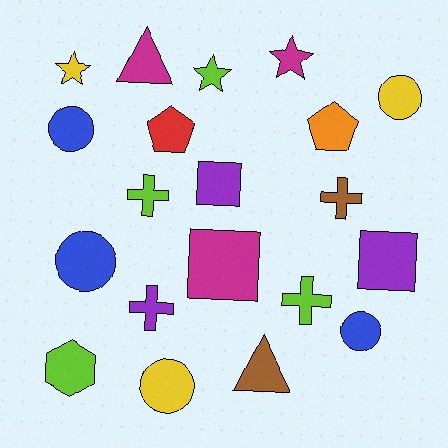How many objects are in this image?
There are 20 objects.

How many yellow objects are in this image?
There are 3 yellow objects.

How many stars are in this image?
There are 3 stars.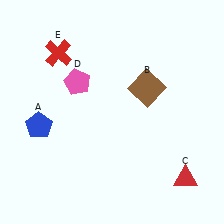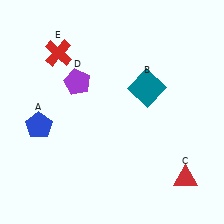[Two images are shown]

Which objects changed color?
B changed from brown to teal. D changed from pink to purple.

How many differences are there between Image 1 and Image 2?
There are 2 differences between the two images.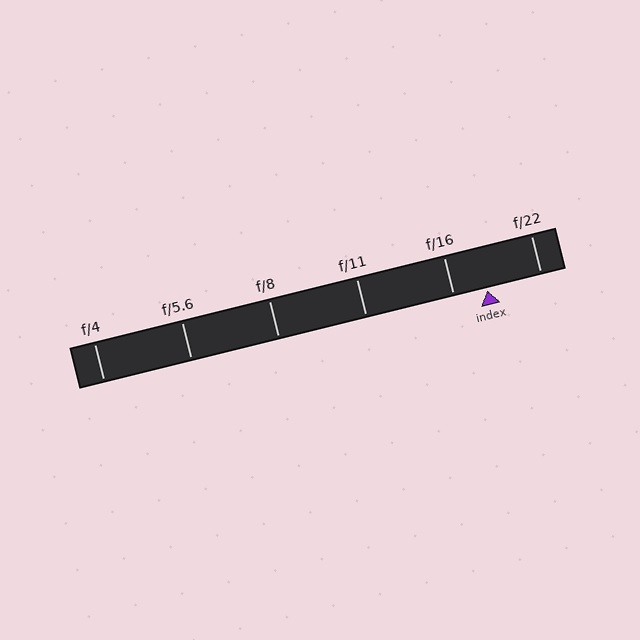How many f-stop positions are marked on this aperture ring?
There are 6 f-stop positions marked.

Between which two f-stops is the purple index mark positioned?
The index mark is between f/16 and f/22.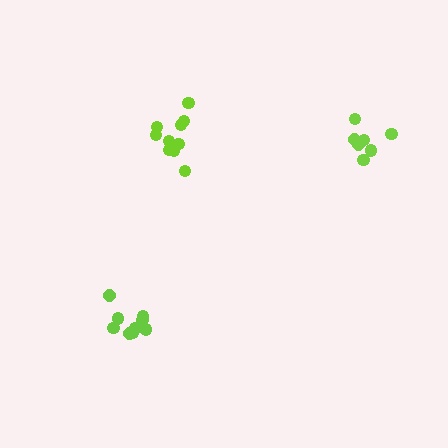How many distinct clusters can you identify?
There are 3 distinct clusters.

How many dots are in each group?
Group 1: 10 dots, Group 2: 7 dots, Group 3: 10 dots (27 total).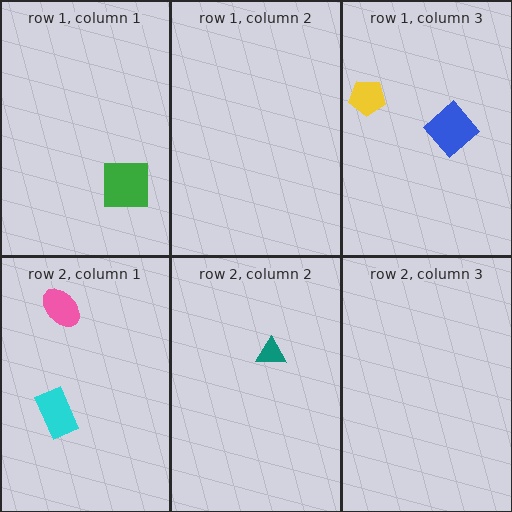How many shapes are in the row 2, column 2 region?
1.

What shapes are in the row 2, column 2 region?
The teal triangle.